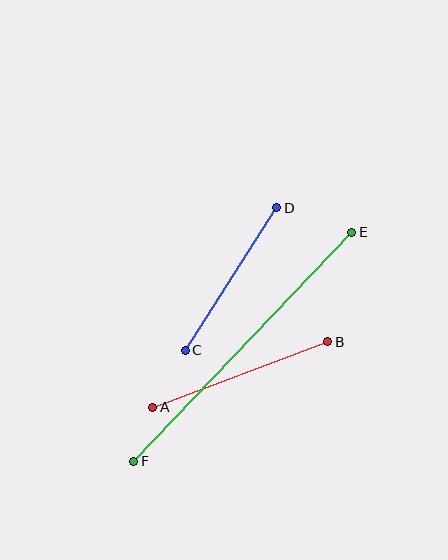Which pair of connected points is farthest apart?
Points E and F are farthest apart.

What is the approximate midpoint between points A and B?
The midpoint is at approximately (240, 374) pixels.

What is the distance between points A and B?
The distance is approximately 187 pixels.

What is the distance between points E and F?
The distance is approximately 317 pixels.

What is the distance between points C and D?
The distance is approximately 169 pixels.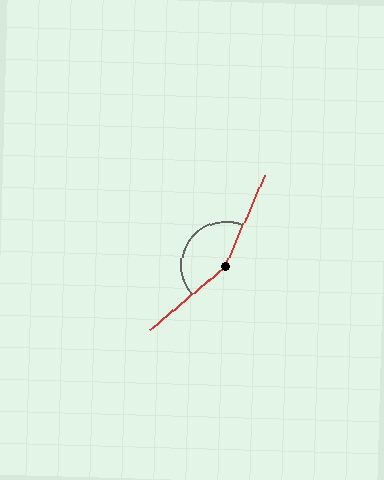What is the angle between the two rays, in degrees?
Approximately 153 degrees.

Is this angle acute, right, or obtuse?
It is obtuse.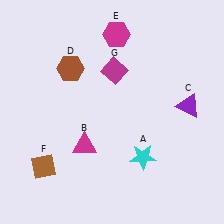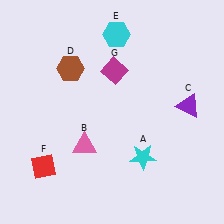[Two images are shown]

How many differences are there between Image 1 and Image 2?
There are 3 differences between the two images.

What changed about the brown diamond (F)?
In Image 1, F is brown. In Image 2, it changed to red.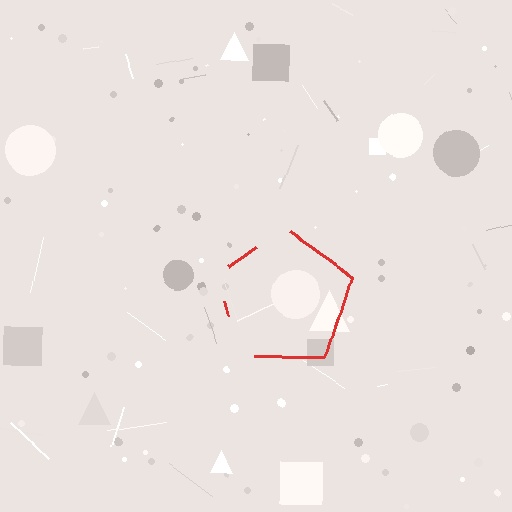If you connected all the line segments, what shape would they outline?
They would outline a pentagon.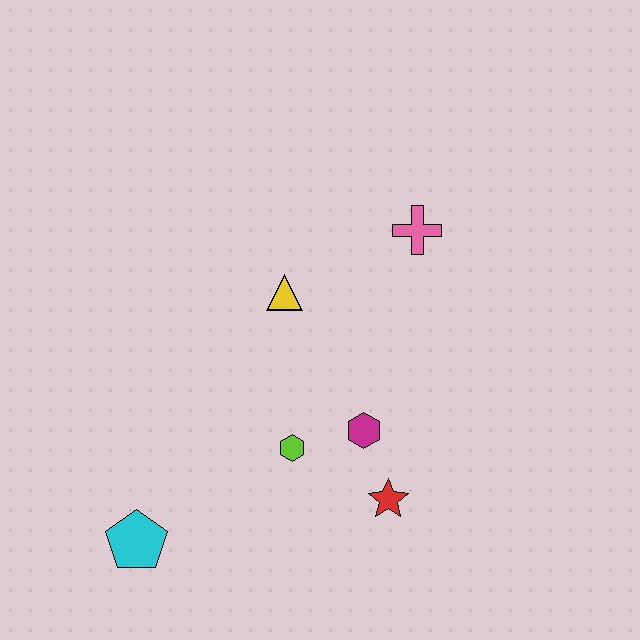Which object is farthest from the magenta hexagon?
The cyan pentagon is farthest from the magenta hexagon.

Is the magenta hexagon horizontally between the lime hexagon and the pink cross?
Yes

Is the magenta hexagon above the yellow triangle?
No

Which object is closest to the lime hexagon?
The magenta hexagon is closest to the lime hexagon.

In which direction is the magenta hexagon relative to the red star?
The magenta hexagon is above the red star.